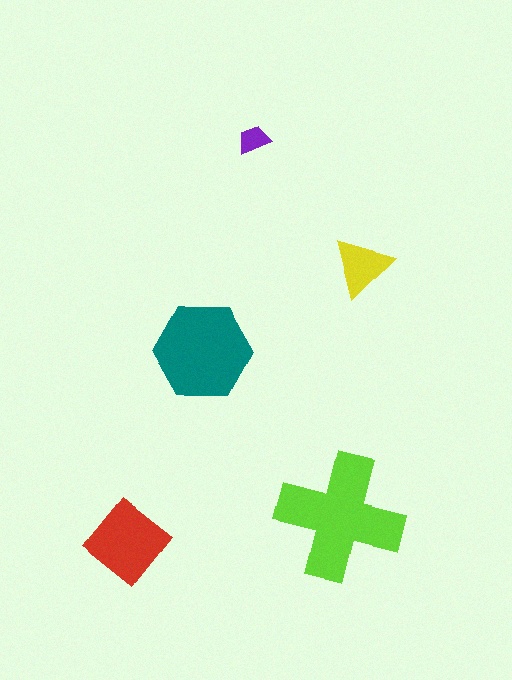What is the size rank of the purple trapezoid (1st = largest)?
5th.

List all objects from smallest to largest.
The purple trapezoid, the yellow triangle, the red diamond, the teal hexagon, the lime cross.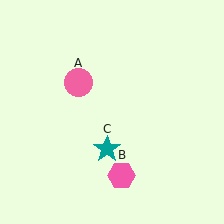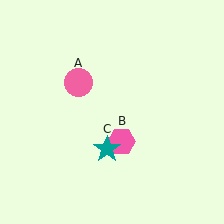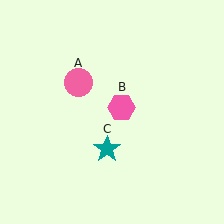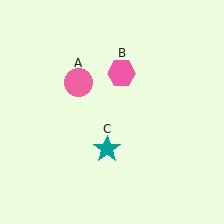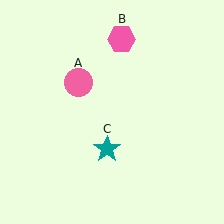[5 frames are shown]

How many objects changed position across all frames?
1 object changed position: pink hexagon (object B).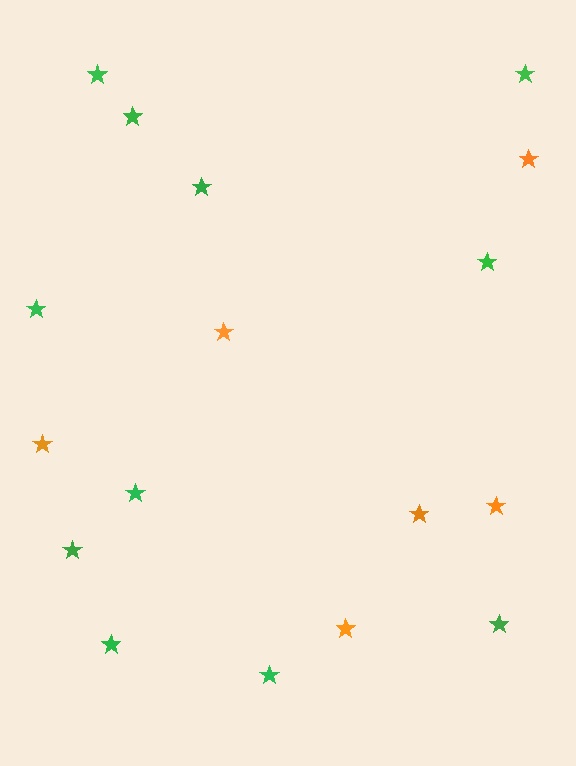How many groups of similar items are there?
There are 2 groups: one group of orange stars (6) and one group of green stars (11).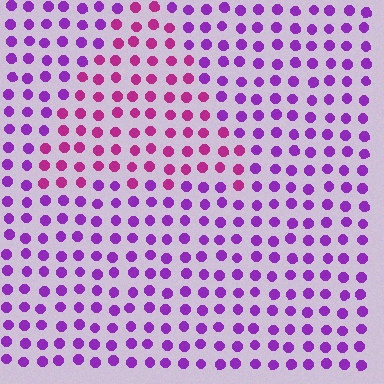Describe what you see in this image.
The image is filled with small purple elements in a uniform arrangement. A triangle-shaped region is visible where the elements are tinted to a slightly different hue, forming a subtle color boundary.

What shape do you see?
I see a triangle.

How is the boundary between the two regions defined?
The boundary is defined purely by a slight shift in hue (about 36 degrees). Spacing, size, and orientation are identical on both sides.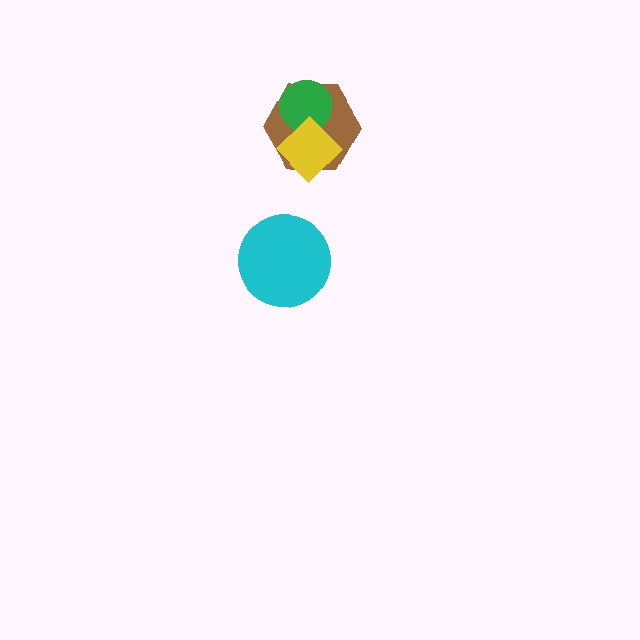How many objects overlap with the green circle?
2 objects overlap with the green circle.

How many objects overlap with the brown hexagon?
2 objects overlap with the brown hexagon.